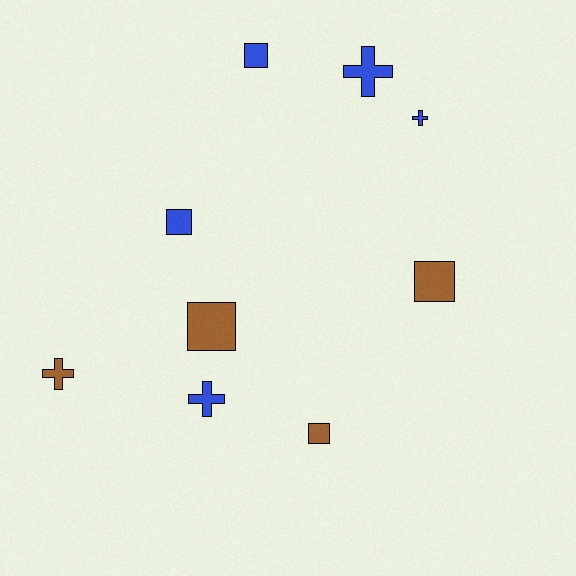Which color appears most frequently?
Blue, with 5 objects.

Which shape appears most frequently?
Square, with 5 objects.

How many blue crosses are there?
There are 3 blue crosses.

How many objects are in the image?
There are 9 objects.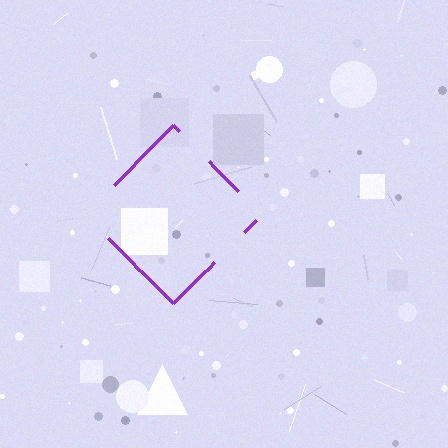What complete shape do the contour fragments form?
The contour fragments form a diamond.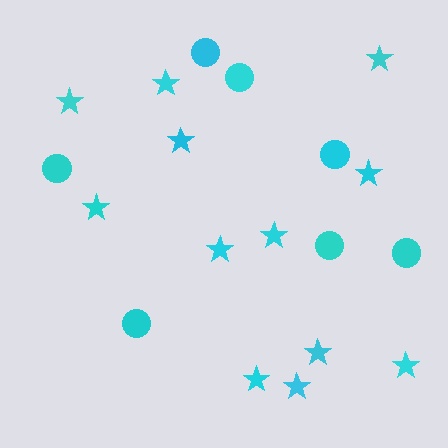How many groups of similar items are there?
There are 2 groups: one group of circles (7) and one group of stars (12).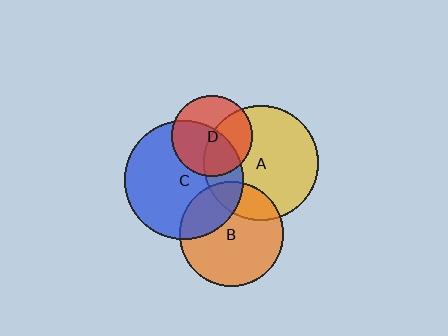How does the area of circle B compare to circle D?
Approximately 1.7 times.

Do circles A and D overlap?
Yes.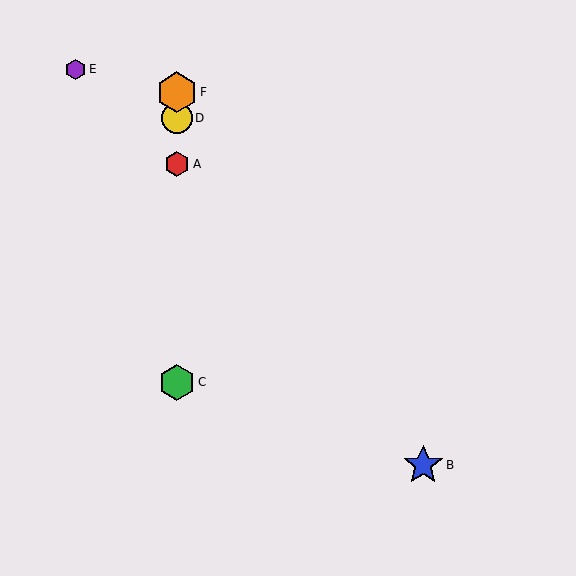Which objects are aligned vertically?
Objects A, C, D, F are aligned vertically.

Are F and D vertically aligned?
Yes, both are at x≈177.